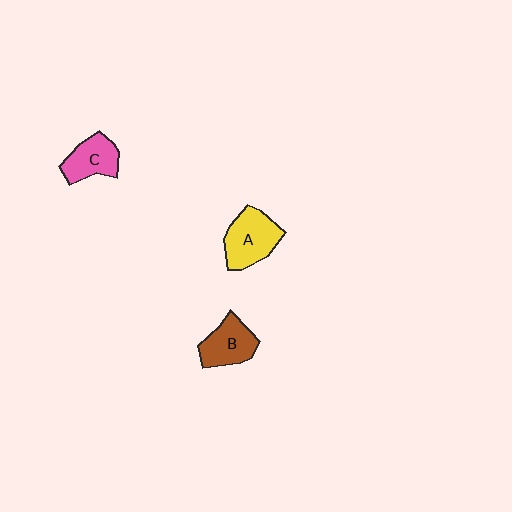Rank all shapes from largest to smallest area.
From largest to smallest: A (yellow), B (brown), C (pink).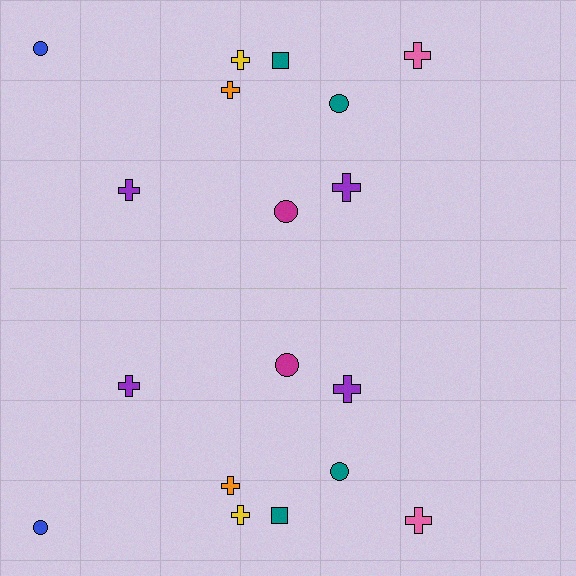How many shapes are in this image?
There are 18 shapes in this image.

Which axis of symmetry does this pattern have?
The pattern has a horizontal axis of symmetry running through the center of the image.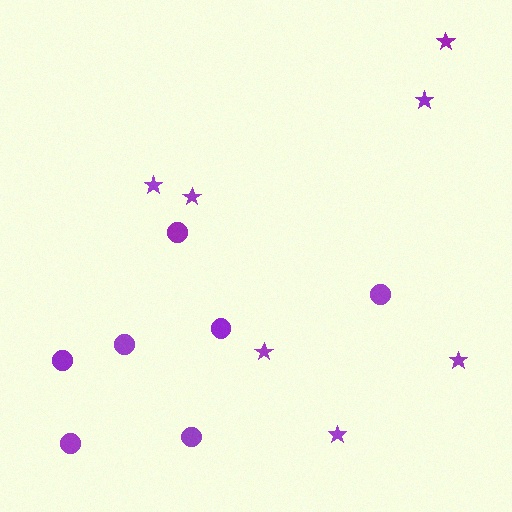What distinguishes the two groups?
There are 2 groups: one group of circles (7) and one group of stars (7).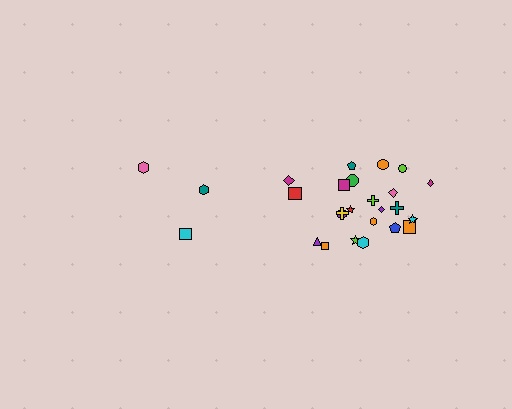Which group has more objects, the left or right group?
The right group.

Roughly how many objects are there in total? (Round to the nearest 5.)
Roughly 25 objects in total.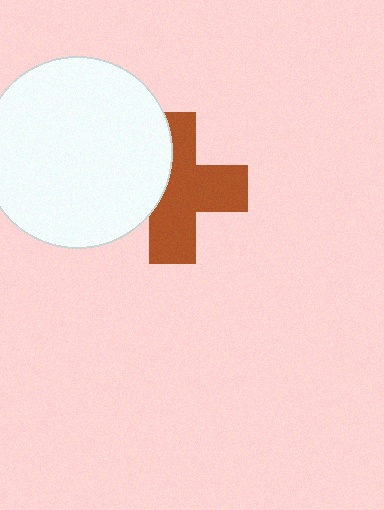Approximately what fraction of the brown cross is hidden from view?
Roughly 37% of the brown cross is hidden behind the white circle.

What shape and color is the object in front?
The object in front is a white circle.